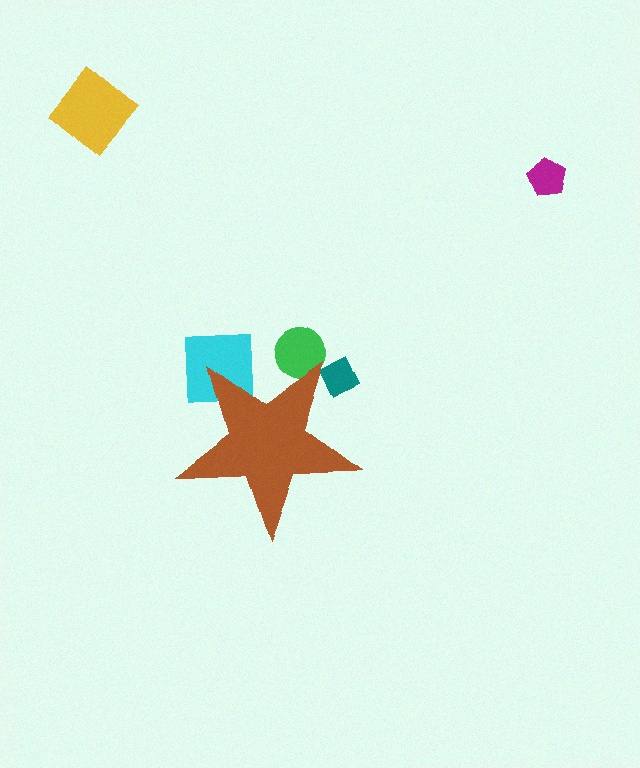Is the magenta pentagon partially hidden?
No, the magenta pentagon is fully visible.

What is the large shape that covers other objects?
A brown star.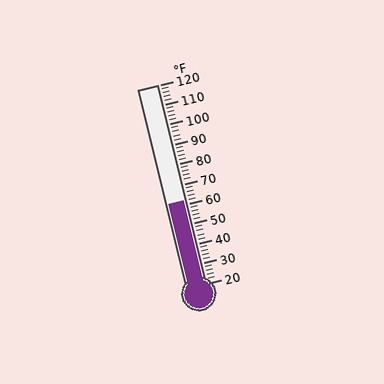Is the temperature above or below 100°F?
The temperature is below 100°F.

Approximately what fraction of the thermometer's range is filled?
The thermometer is filled to approximately 40% of its range.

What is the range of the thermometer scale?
The thermometer scale ranges from 20°F to 120°F.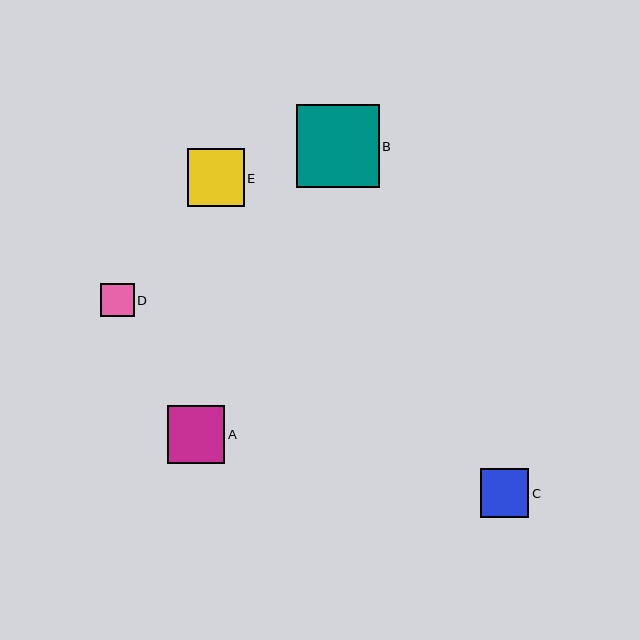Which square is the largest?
Square B is the largest with a size of approximately 82 pixels.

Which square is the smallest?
Square D is the smallest with a size of approximately 33 pixels.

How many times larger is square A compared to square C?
Square A is approximately 1.2 times the size of square C.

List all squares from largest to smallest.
From largest to smallest: B, A, E, C, D.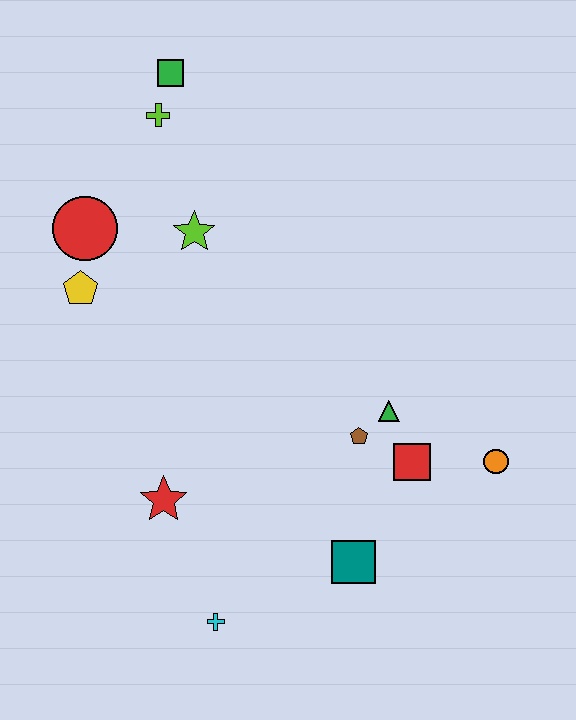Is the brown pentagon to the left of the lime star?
No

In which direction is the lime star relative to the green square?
The lime star is below the green square.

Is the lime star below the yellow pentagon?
No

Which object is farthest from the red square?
The green square is farthest from the red square.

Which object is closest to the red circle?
The yellow pentagon is closest to the red circle.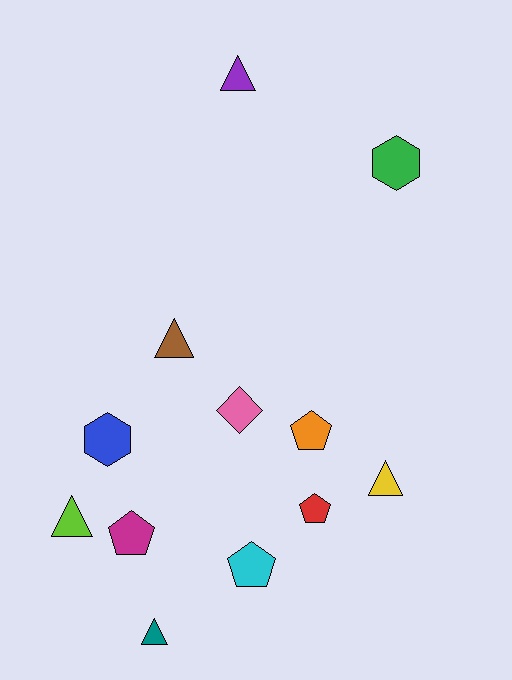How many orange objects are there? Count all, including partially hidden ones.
There is 1 orange object.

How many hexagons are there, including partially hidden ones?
There are 2 hexagons.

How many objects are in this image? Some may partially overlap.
There are 12 objects.